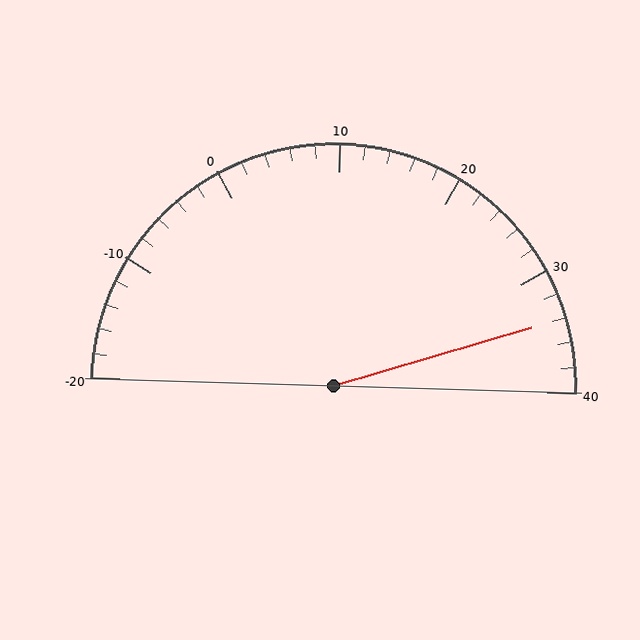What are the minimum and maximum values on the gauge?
The gauge ranges from -20 to 40.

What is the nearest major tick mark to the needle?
The nearest major tick mark is 30.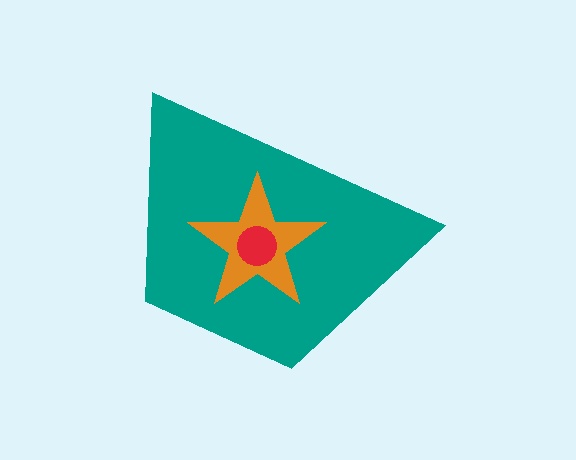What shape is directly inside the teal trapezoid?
The orange star.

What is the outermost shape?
The teal trapezoid.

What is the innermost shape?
The red circle.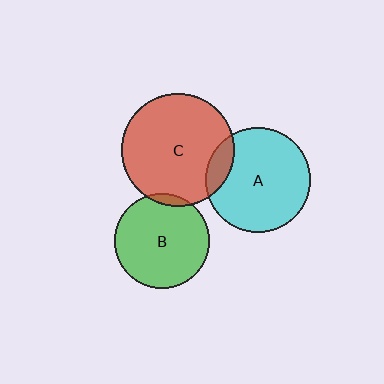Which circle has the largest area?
Circle C (red).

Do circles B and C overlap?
Yes.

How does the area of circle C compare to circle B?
Approximately 1.4 times.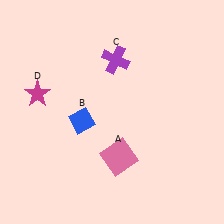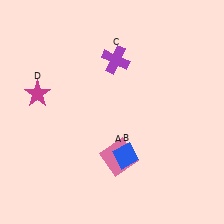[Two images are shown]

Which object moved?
The blue diamond (B) moved right.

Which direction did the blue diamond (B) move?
The blue diamond (B) moved right.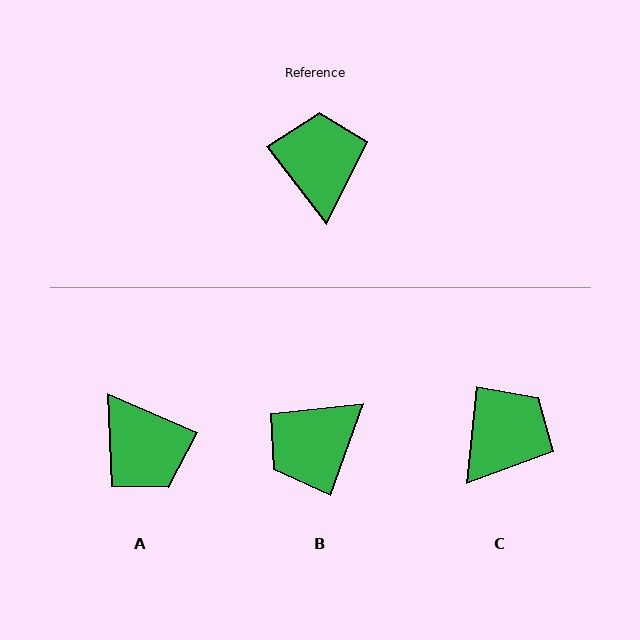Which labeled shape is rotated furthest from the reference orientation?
A, about 151 degrees away.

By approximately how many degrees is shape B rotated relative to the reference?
Approximately 123 degrees counter-clockwise.